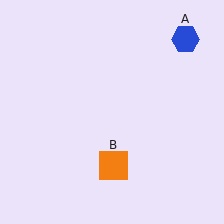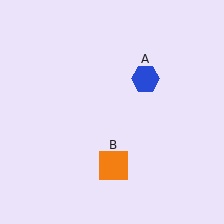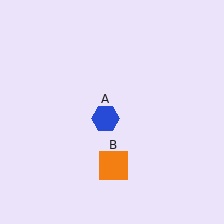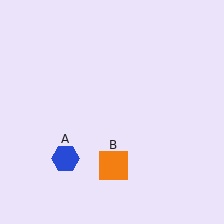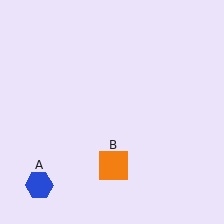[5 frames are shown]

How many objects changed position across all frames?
1 object changed position: blue hexagon (object A).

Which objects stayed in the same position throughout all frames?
Orange square (object B) remained stationary.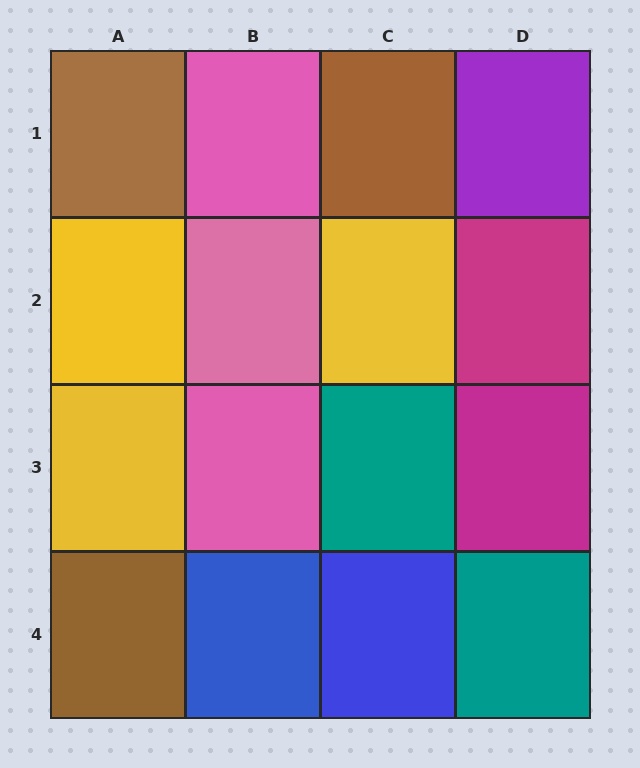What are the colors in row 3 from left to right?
Yellow, pink, teal, magenta.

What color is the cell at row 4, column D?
Teal.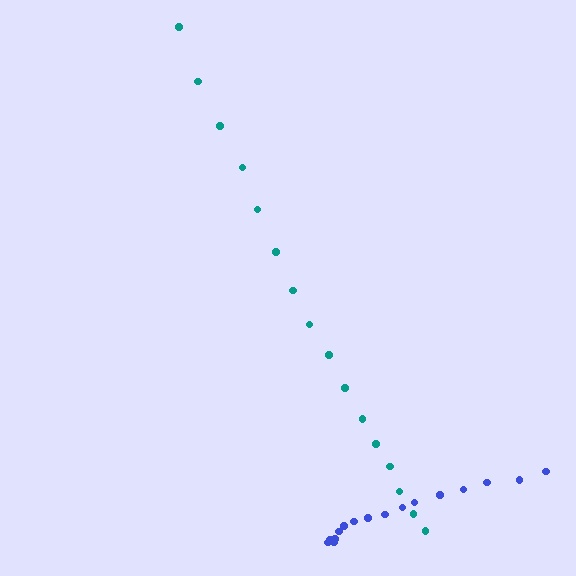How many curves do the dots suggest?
There are 2 distinct paths.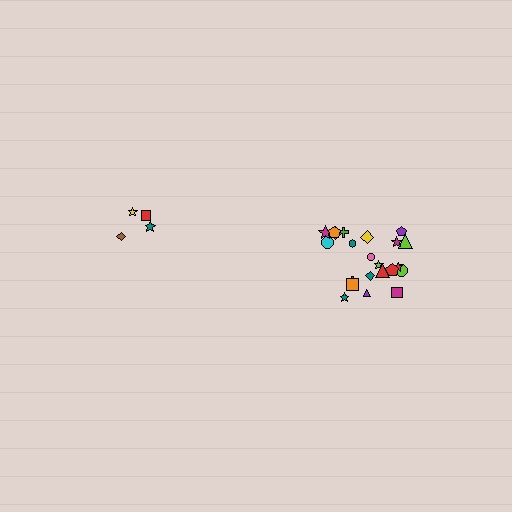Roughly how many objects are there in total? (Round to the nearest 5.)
Roughly 25 objects in total.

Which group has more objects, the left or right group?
The right group.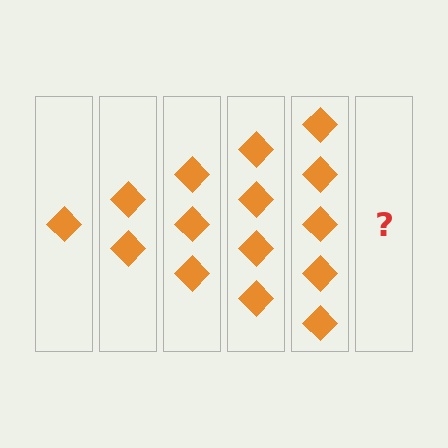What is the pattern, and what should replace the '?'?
The pattern is that each step adds one more diamond. The '?' should be 6 diamonds.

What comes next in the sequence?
The next element should be 6 diamonds.